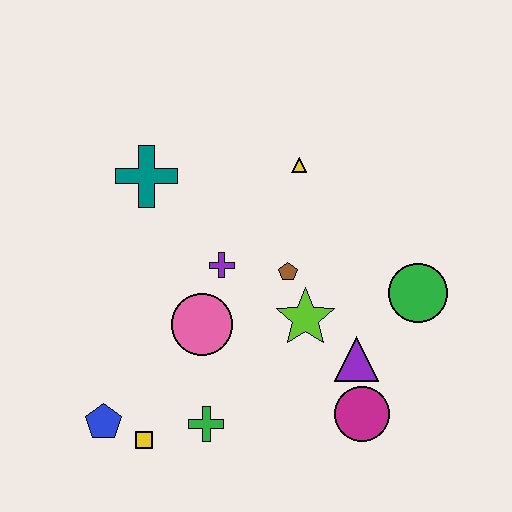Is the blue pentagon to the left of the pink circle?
Yes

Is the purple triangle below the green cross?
No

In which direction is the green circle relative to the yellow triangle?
The green circle is below the yellow triangle.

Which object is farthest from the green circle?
The blue pentagon is farthest from the green circle.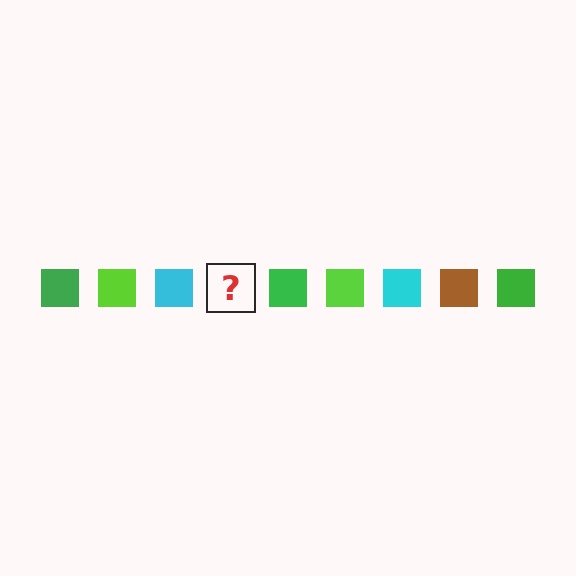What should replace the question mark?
The question mark should be replaced with a brown square.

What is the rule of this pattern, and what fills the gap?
The rule is that the pattern cycles through green, lime, cyan, brown squares. The gap should be filled with a brown square.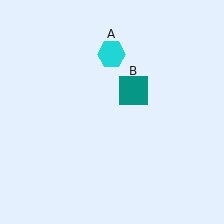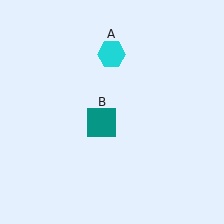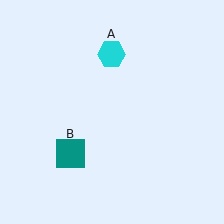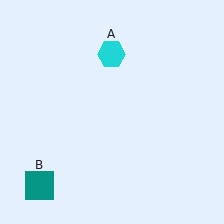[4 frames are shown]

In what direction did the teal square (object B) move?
The teal square (object B) moved down and to the left.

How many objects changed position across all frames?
1 object changed position: teal square (object B).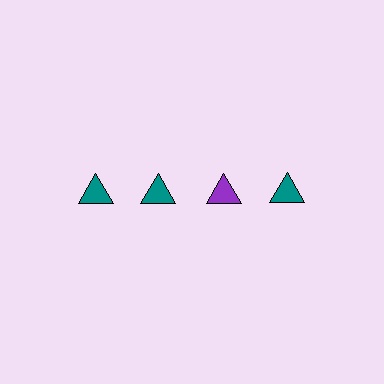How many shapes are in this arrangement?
There are 4 shapes arranged in a grid pattern.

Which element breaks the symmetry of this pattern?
The purple triangle in the top row, center column breaks the symmetry. All other shapes are teal triangles.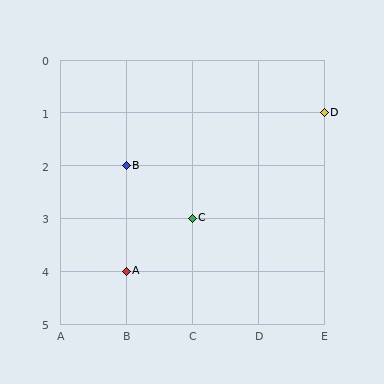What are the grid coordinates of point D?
Point D is at grid coordinates (E, 1).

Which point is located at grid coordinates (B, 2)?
Point B is at (B, 2).